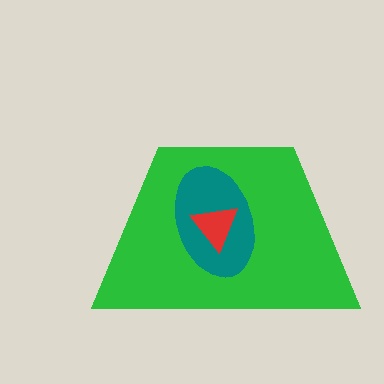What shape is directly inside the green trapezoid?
The teal ellipse.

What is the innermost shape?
The red triangle.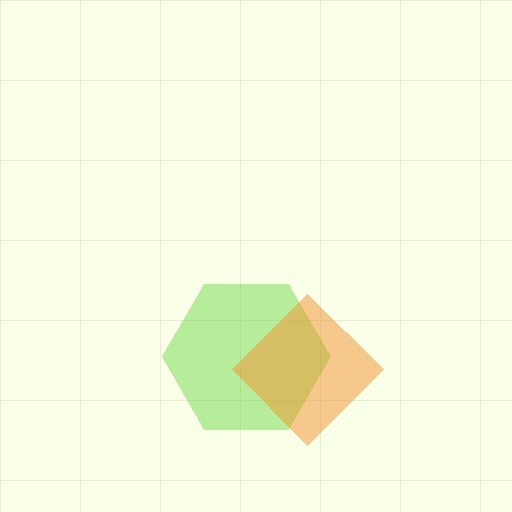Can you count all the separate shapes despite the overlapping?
Yes, there are 2 separate shapes.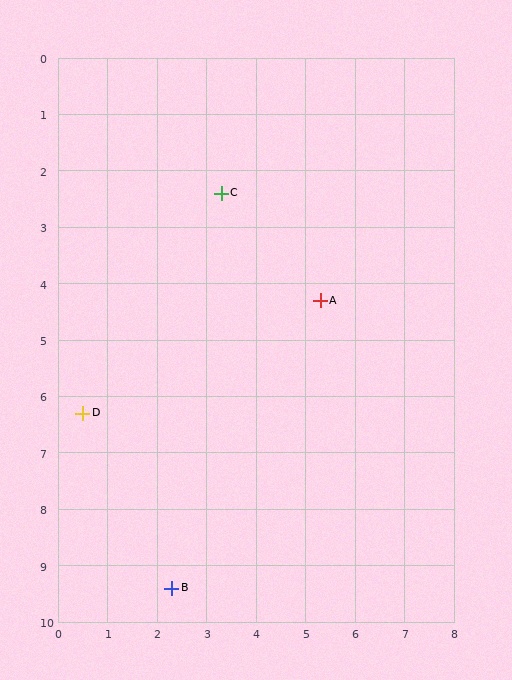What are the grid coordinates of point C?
Point C is at approximately (3.3, 2.4).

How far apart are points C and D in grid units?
Points C and D are about 4.8 grid units apart.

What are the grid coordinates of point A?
Point A is at approximately (5.3, 4.3).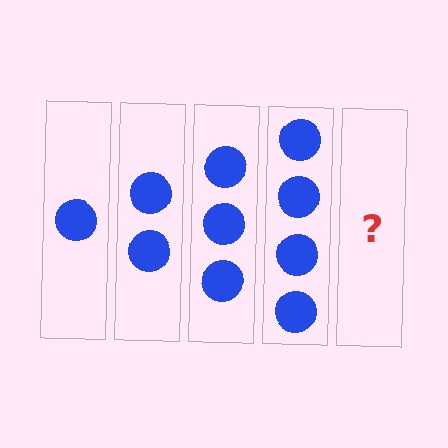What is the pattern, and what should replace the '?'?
The pattern is that each step adds one more circle. The '?' should be 5 circles.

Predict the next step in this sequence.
The next step is 5 circles.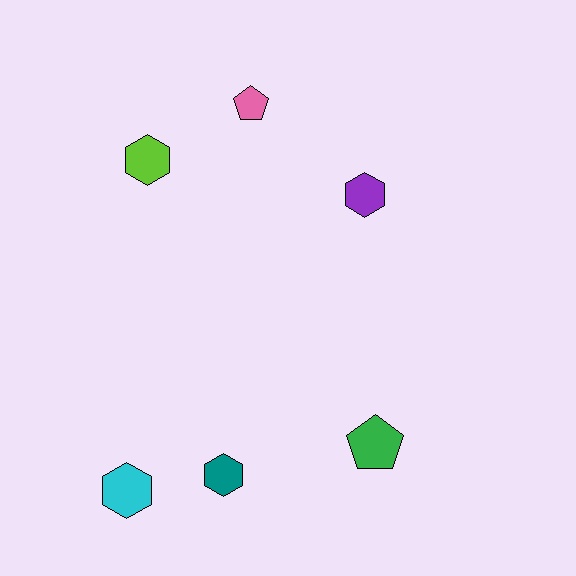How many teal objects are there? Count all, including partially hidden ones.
There is 1 teal object.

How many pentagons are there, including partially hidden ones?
There are 2 pentagons.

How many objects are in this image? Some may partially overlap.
There are 6 objects.